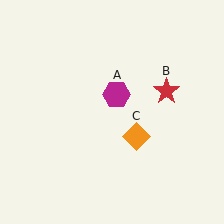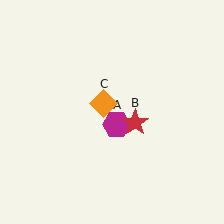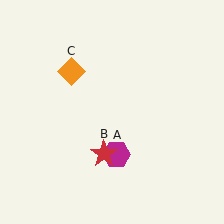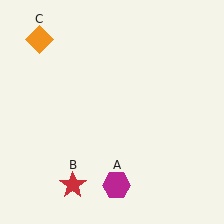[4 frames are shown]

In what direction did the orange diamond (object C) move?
The orange diamond (object C) moved up and to the left.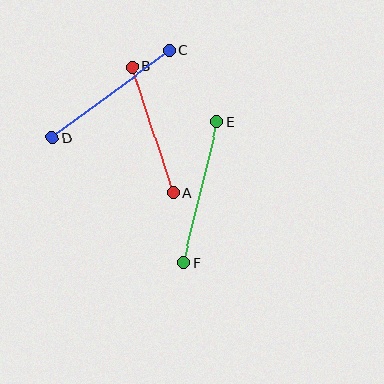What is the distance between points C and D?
The distance is approximately 146 pixels.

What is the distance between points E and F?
The distance is approximately 145 pixels.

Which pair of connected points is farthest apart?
Points C and D are farthest apart.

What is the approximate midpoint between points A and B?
The midpoint is at approximately (153, 130) pixels.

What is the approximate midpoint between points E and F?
The midpoint is at approximately (200, 192) pixels.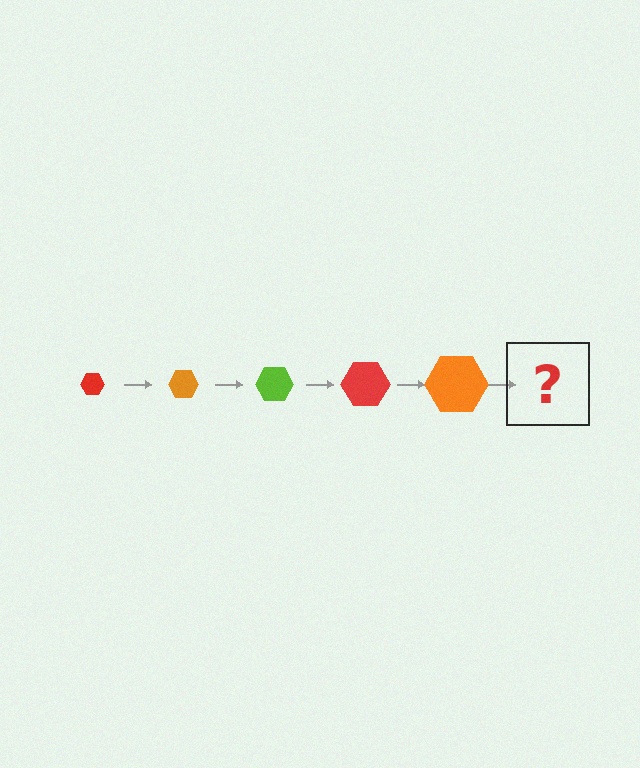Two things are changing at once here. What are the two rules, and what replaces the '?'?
The two rules are that the hexagon grows larger each step and the color cycles through red, orange, and lime. The '?' should be a lime hexagon, larger than the previous one.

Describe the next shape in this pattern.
It should be a lime hexagon, larger than the previous one.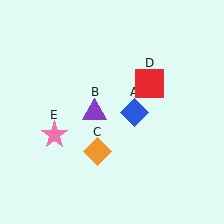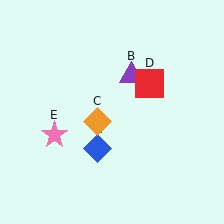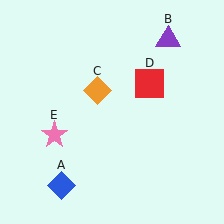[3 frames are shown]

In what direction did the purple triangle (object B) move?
The purple triangle (object B) moved up and to the right.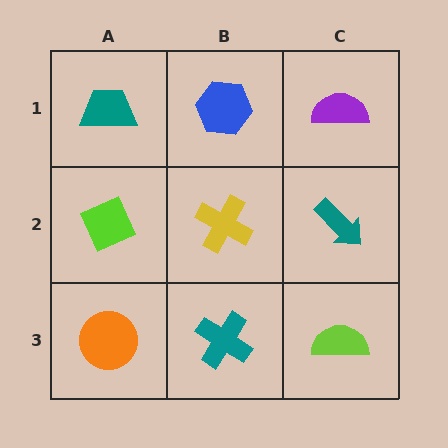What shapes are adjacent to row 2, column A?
A teal trapezoid (row 1, column A), an orange circle (row 3, column A), a yellow cross (row 2, column B).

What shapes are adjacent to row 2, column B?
A blue hexagon (row 1, column B), a teal cross (row 3, column B), a lime diamond (row 2, column A), a teal arrow (row 2, column C).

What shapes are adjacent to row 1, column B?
A yellow cross (row 2, column B), a teal trapezoid (row 1, column A), a purple semicircle (row 1, column C).